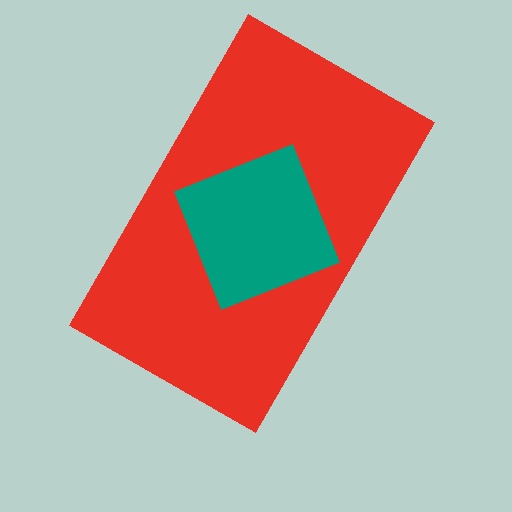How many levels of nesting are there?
2.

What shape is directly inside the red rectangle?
The teal square.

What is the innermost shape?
The teal square.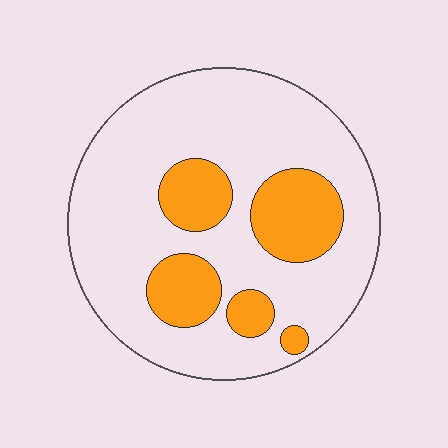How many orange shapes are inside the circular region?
5.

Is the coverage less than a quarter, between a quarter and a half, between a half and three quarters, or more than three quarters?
Less than a quarter.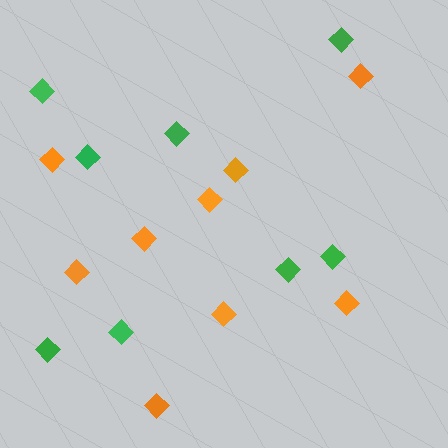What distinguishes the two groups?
There are 2 groups: one group of orange diamonds (9) and one group of green diamonds (8).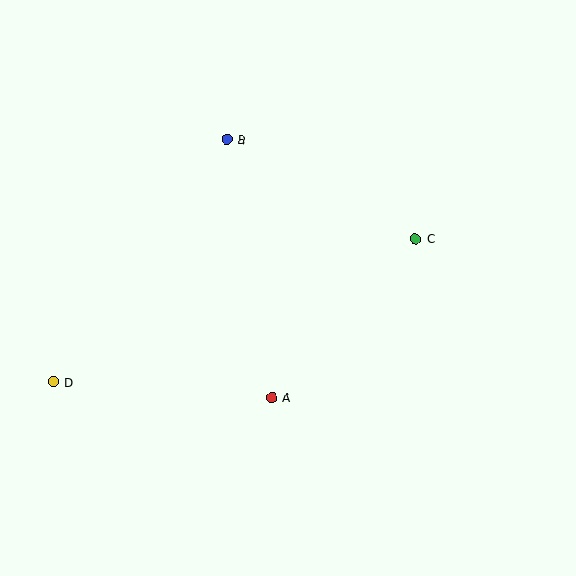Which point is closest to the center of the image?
Point A at (271, 398) is closest to the center.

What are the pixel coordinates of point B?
Point B is at (227, 139).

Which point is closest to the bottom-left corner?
Point D is closest to the bottom-left corner.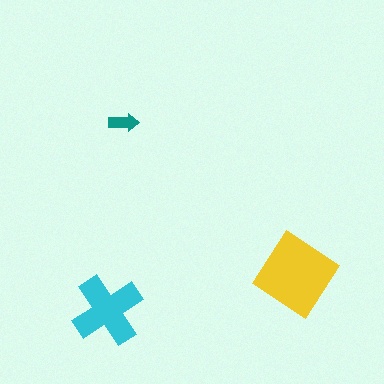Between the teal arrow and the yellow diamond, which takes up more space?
The yellow diamond.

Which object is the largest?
The yellow diamond.